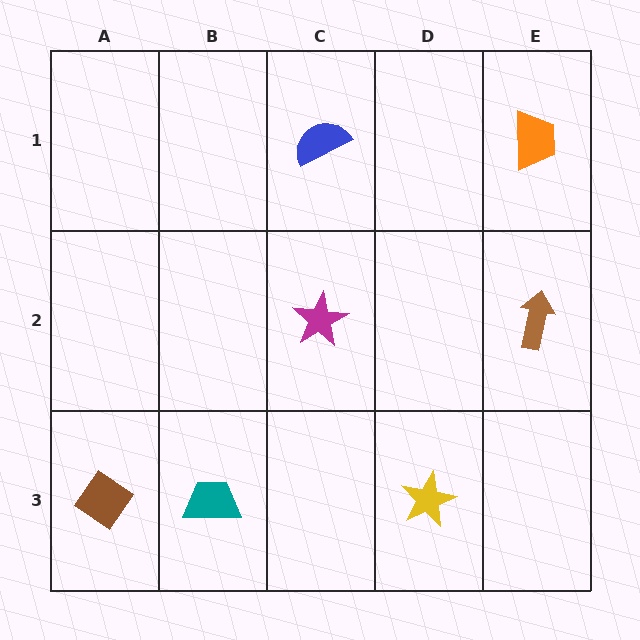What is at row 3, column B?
A teal trapezoid.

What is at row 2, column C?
A magenta star.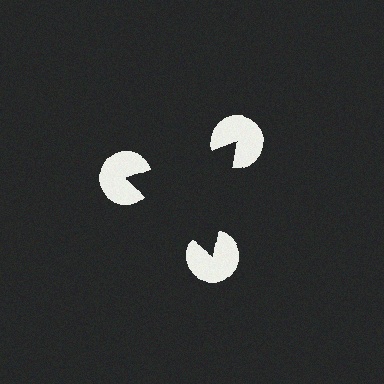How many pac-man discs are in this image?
There are 3 — one at each vertex of the illusory triangle.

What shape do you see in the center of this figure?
An illusory triangle — its edges are inferred from the aligned wedge cuts in the pac-man discs, not physically drawn.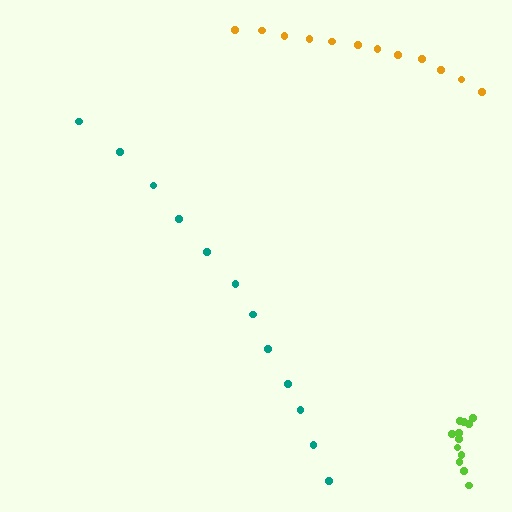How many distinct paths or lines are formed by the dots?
There are 3 distinct paths.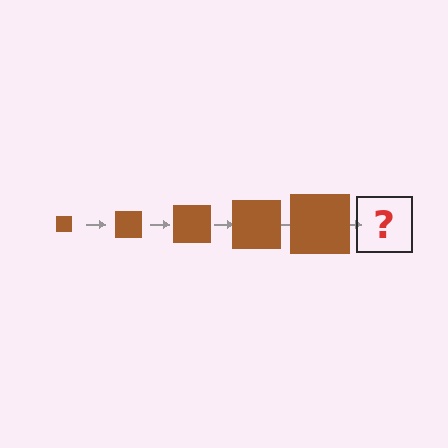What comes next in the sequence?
The next element should be a brown square, larger than the previous one.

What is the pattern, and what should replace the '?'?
The pattern is that the square gets progressively larger each step. The '?' should be a brown square, larger than the previous one.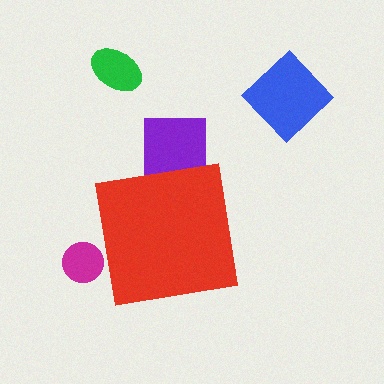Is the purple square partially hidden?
Yes, the purple square is partially hidden behind the red square.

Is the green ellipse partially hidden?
No, the green ellipse is fully visible.